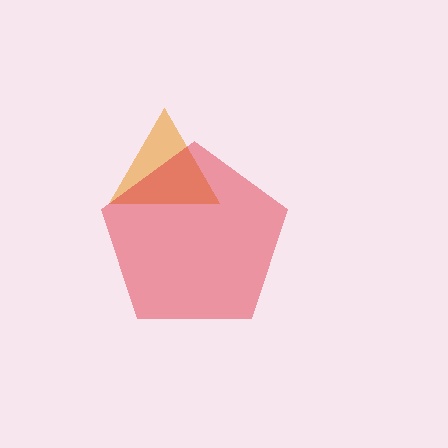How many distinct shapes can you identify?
There are 2 distinct shapes: an orange triangle, a red pentagon.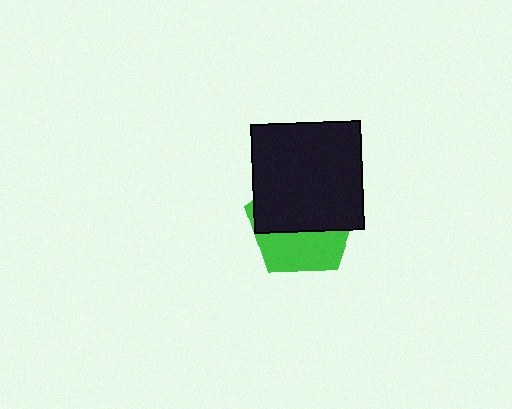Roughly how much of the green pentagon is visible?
A small part of it is visible (roughly 41%).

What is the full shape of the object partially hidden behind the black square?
The partially hidden object is a green pentagon.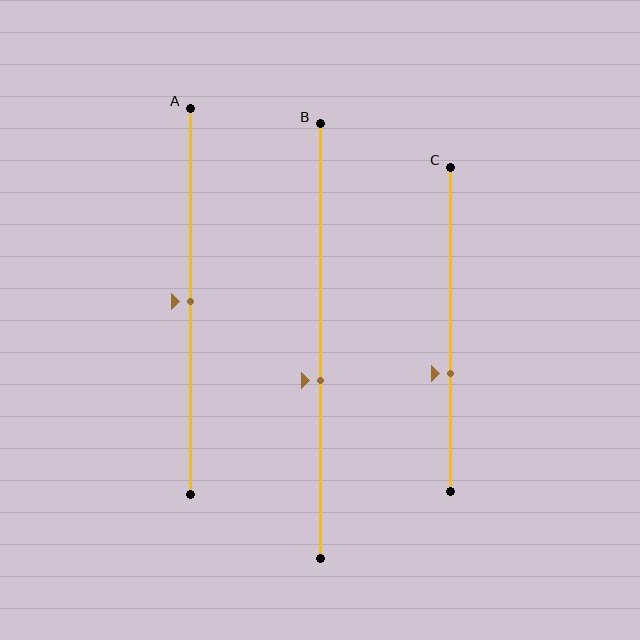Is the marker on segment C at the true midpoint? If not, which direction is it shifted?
No, the marker on segment C is shifted downward by about 14% of the segment length.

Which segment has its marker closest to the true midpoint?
Segment A has its marker closest to the true midpoint.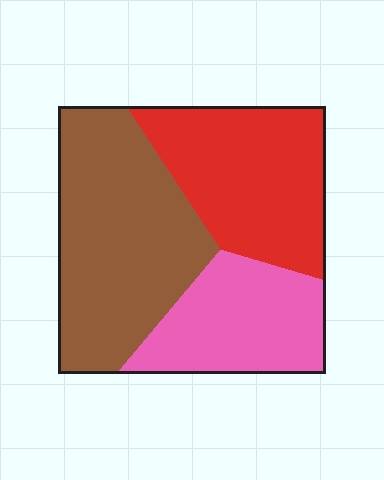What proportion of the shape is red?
Red takes up between a quarter and a half of the shape.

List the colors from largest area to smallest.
From largest to smallest: brown, red, pink.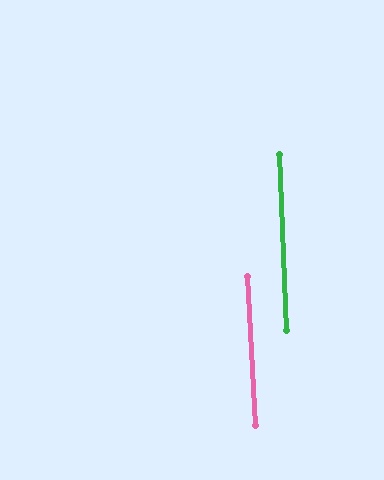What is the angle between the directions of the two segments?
Approximately 1 degree.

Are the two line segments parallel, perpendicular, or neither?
Parallel — their directions differ by only 1.0°.